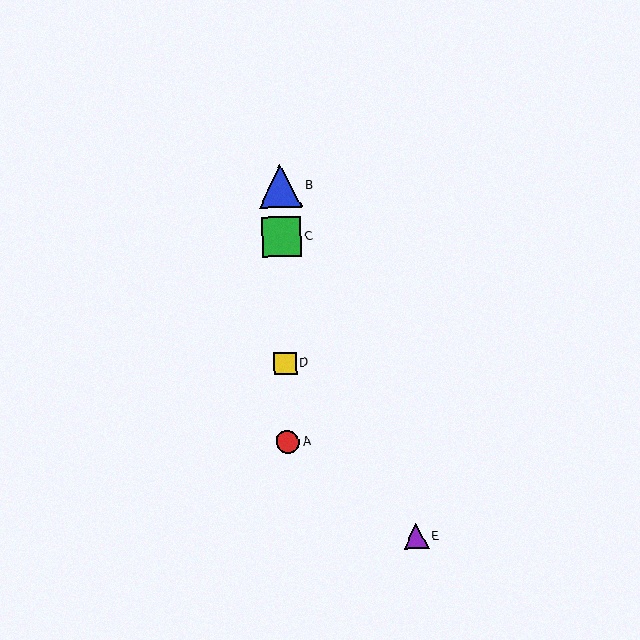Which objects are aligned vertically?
Objects A, B, C, D are aligned vertically.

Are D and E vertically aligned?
No, D is at x≈285 and E is at x≈416.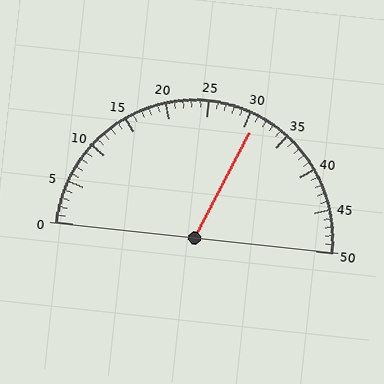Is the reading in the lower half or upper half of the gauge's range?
The reading is in the upper half of the range (0 to 50).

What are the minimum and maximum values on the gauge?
The gauge ranges from 0 to 50.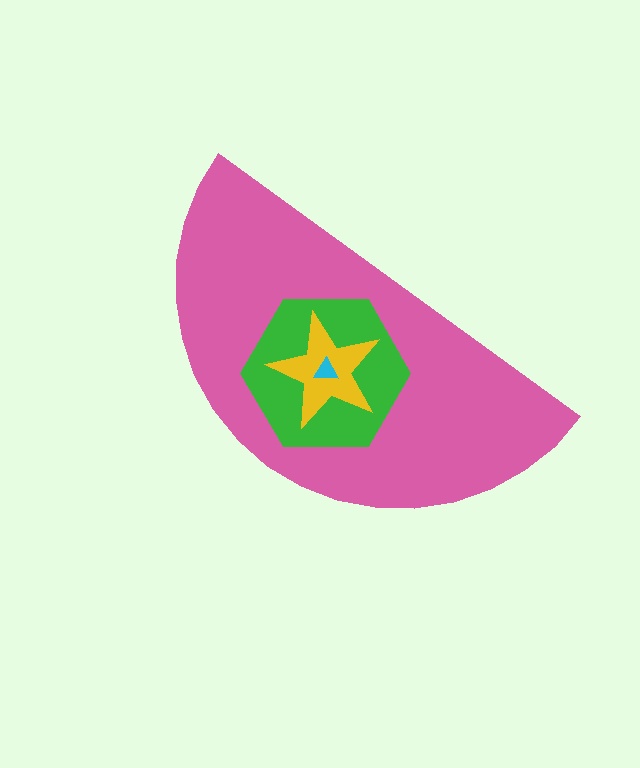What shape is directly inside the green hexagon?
The yellow star.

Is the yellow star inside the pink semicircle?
Yes.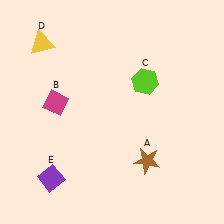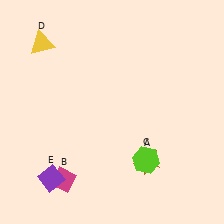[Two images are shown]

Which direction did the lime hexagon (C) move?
The lime hexagon (C) moved down.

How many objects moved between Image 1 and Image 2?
2 objects moved between the two images.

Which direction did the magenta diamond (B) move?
The magenta diamond (B) moved down.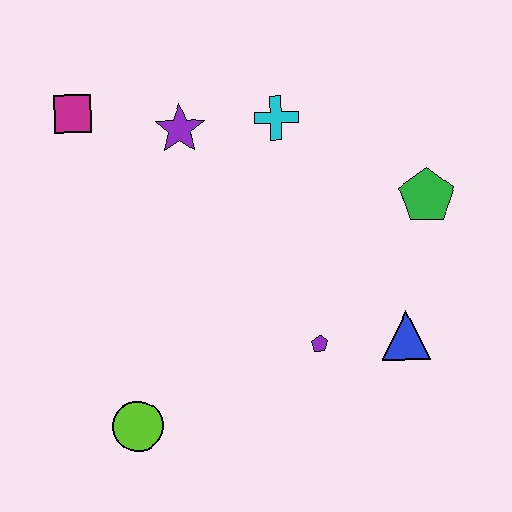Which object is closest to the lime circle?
The purple pentagon is closest to the lime circle.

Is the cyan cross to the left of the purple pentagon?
Yes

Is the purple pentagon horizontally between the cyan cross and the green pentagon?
Yes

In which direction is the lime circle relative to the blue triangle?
The lime circle is to the left of the blue triangle.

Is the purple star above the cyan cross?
No